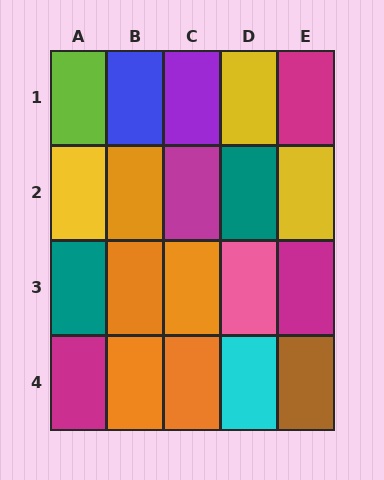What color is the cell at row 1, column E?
Magenta.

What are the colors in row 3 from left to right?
Teal, orange, orange, pink, magenta.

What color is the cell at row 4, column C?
Orange.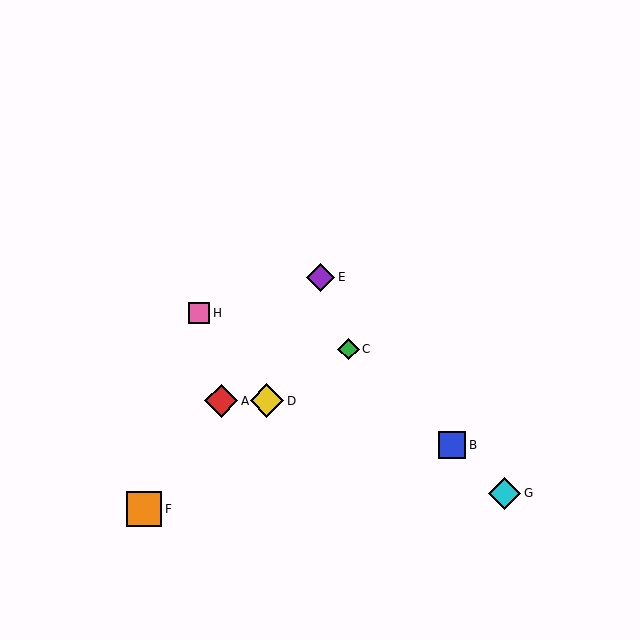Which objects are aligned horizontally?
Objects A, D are aligned horizontally.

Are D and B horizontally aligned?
No, D is at y≈401 and B is at y≈445.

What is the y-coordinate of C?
Object C is at y≈349.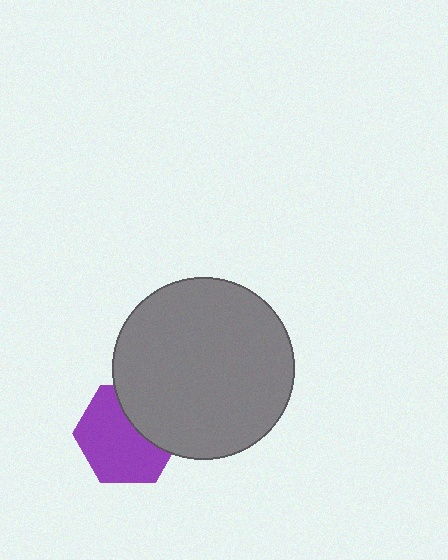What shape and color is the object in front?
The object in front is a gray circle.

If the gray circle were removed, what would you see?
You would see the complete purple hexagon.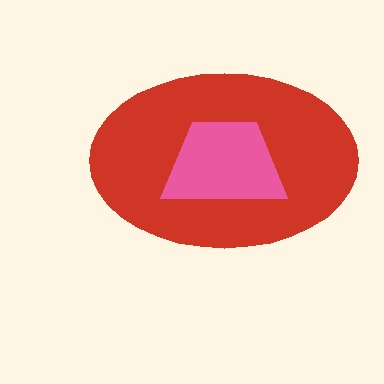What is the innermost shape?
The pink trapezoid.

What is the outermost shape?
The red ellipse.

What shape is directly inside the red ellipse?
The pink trapezoid.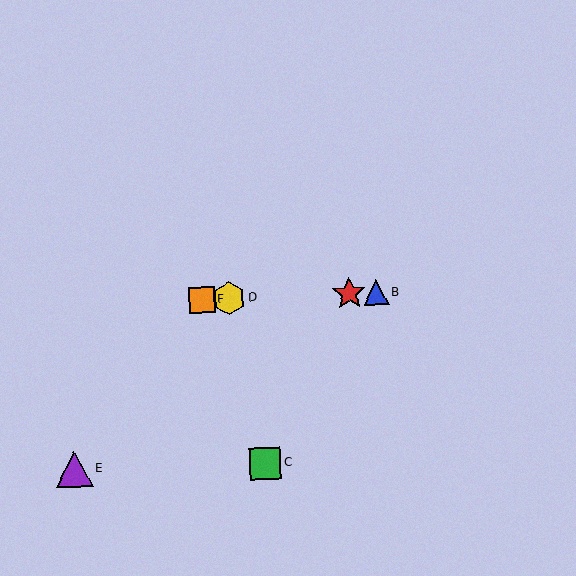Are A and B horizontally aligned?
Yes, both are at y≈294.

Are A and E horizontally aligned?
No, A is at y≈294 and E is at y≈469.